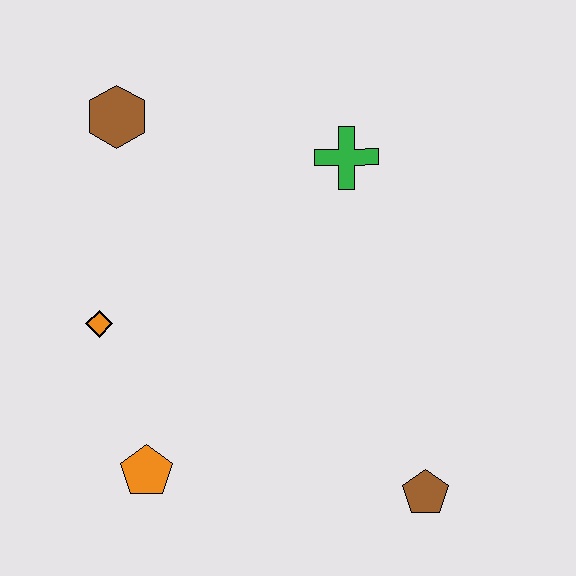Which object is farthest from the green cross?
The orange pentagon is farthest from the green cross.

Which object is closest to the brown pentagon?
The orange pentagon is closest to the brown pentagon.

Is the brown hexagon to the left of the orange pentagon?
Yes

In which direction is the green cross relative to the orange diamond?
The green cross is to the right of the orange diamond.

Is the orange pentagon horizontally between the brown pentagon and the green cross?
No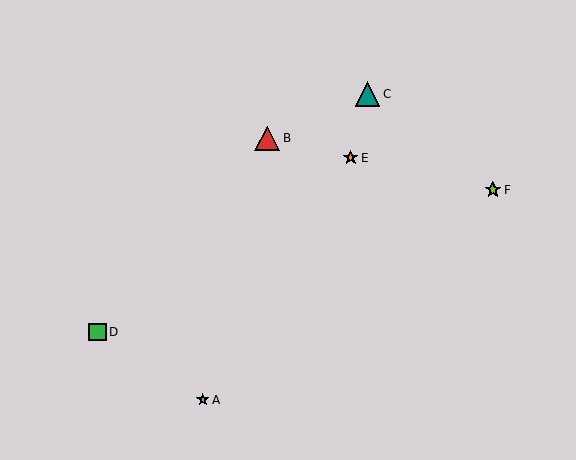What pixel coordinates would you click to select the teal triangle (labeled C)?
Click at (367, 94) to select the teal triangle C.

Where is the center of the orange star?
The center of the orange star is at (351, 158).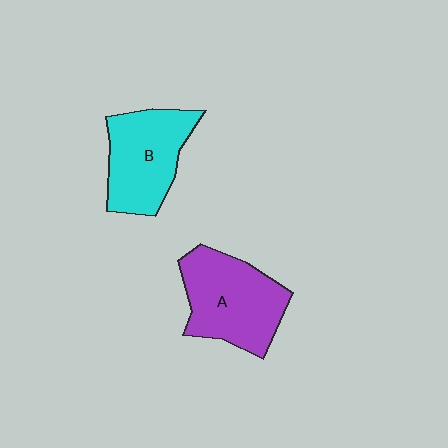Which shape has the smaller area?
Shape B (cyan).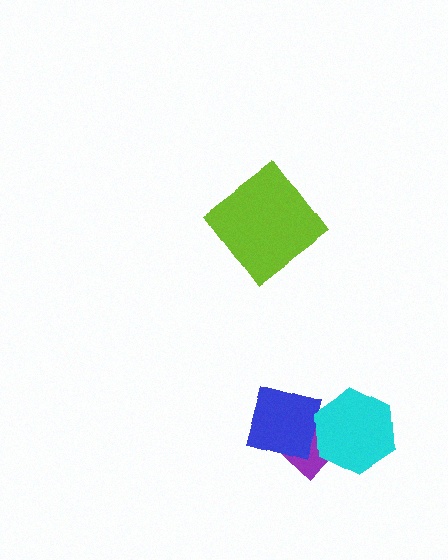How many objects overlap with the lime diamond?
0 objects overlap with the lime diamond.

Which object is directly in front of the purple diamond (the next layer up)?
The blue diamond is directly in front of the purple diamond.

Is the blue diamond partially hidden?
Yes, it is partially covered by another shape.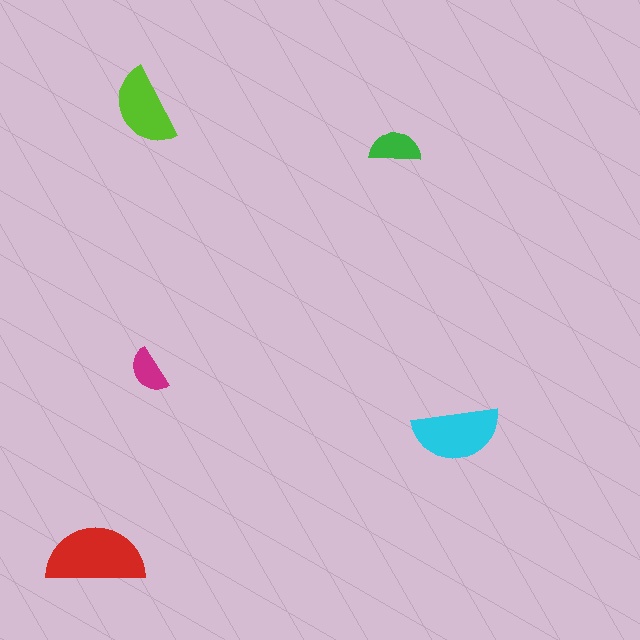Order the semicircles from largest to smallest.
the red one, the cyan one, the lime one, the green one, the magenta one.